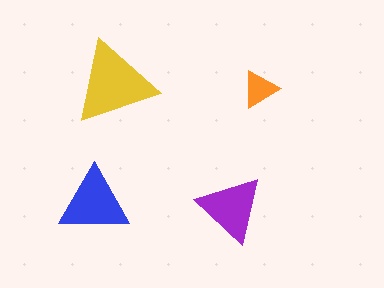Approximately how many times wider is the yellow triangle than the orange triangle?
About 2 times wider.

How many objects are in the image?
There are 4 objects in the image.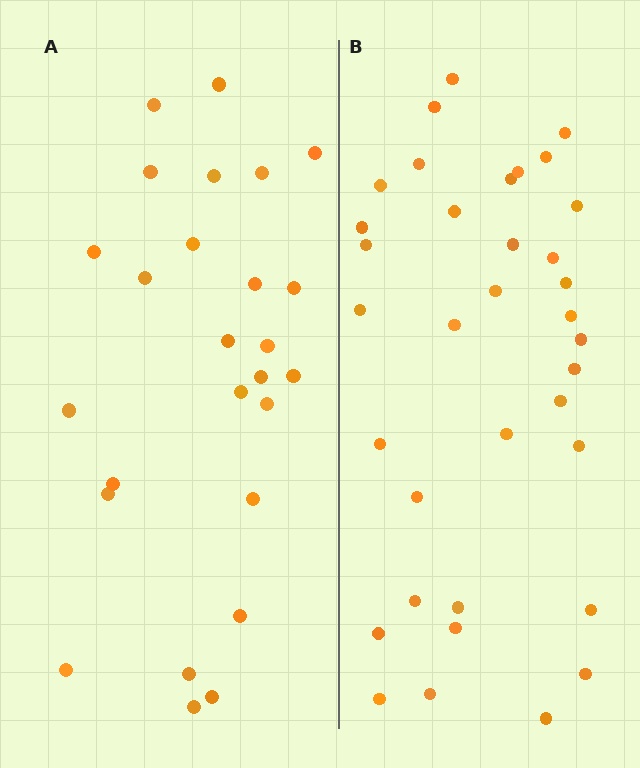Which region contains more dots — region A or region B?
Region B (the right region) has more dots.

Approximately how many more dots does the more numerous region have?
Region B has roughly 8 or so more dots than region A.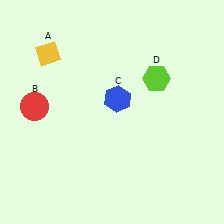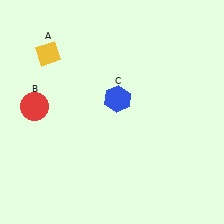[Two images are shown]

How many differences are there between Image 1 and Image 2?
There is 1 difference between the two images.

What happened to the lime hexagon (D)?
The lime hexagon (D) was removed in Image 2. It was in the top-right area of Image 1.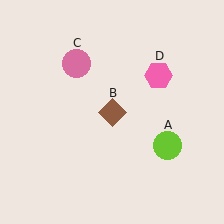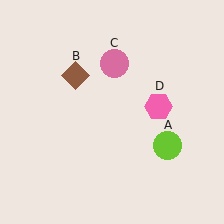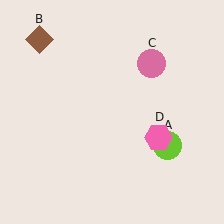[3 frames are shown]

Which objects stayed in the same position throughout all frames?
Lime circle (object A) remained stationary.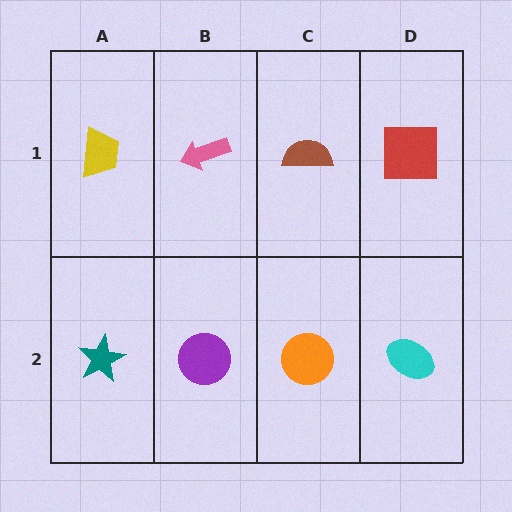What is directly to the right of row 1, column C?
A red square.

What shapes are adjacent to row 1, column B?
A purple circle (row 2, column B), a yellow trapezoid (row 1, column A), a brown semicircle (row 1, column C).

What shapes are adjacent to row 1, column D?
A cyan ellipse (row 2, column D), a brown semicircle (row 1, column C).